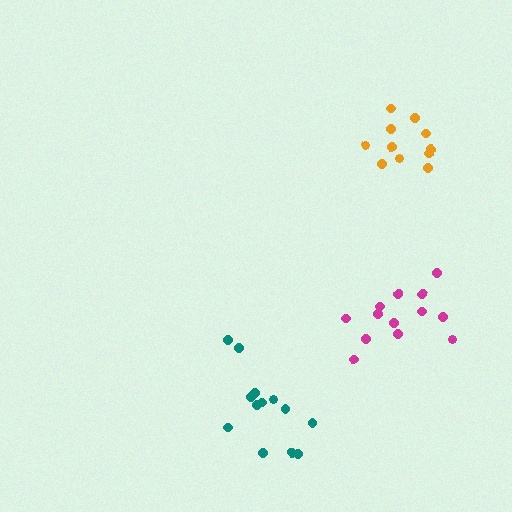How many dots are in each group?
Group 1: 13 dots, Group 2: 11 dots, Group 3: 13 dots (37 total).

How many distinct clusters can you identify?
There are 3 distinct clusters.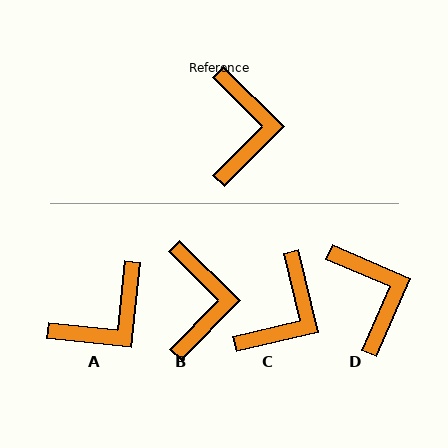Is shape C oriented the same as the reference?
No, it is off by about 32 degrees.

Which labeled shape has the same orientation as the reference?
B.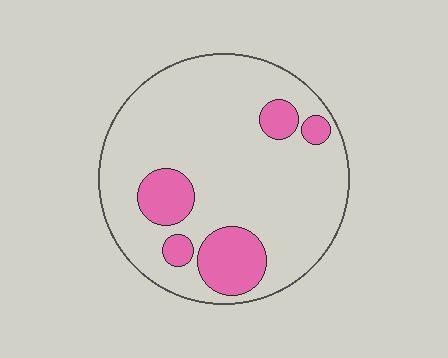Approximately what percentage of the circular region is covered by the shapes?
Approximately 20%.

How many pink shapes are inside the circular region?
5.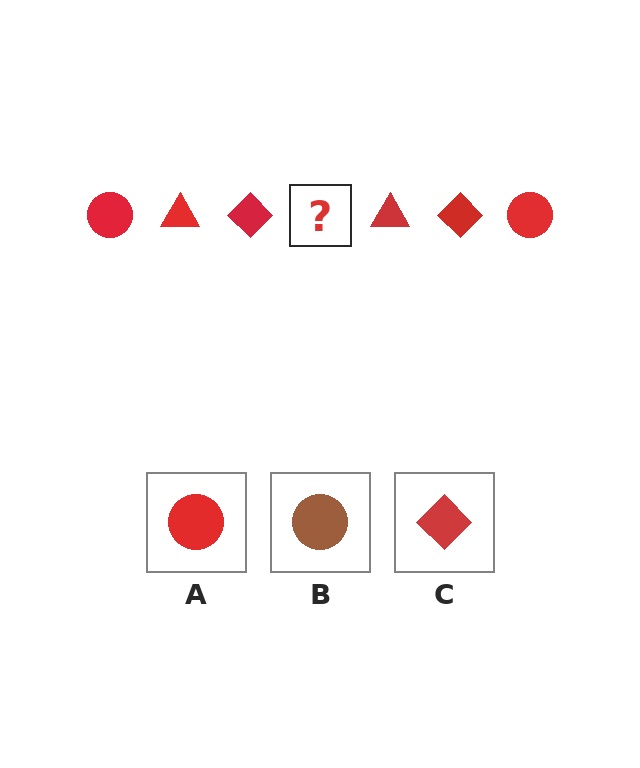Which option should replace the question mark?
Option A.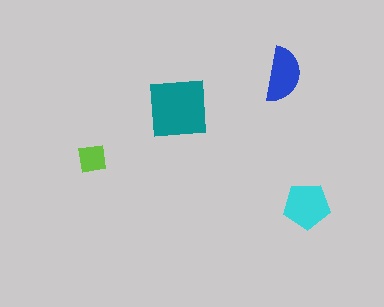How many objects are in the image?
There are 4 objects in the image.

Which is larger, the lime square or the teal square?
The teal square.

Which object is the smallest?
The lime square.